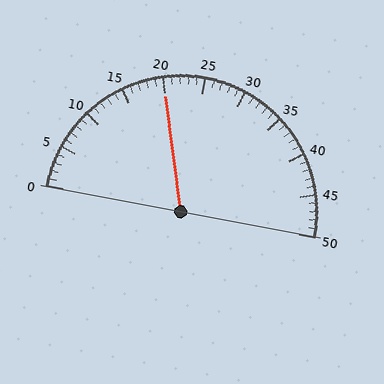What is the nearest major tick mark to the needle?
The nearest major tick mark is 20.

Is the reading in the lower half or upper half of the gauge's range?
The reading is in the lower half of the range (0 to 50).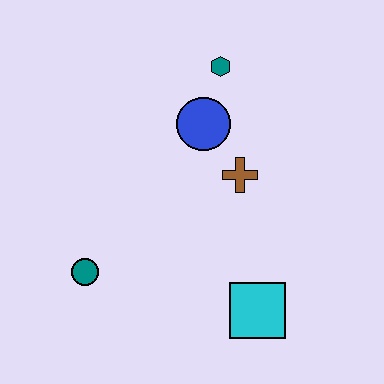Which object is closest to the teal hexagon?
The blue circle is closest to the teal hexagon.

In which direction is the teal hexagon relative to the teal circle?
The teal hexagon is above the teal circle.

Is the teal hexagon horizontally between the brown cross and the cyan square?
No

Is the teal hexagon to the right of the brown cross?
No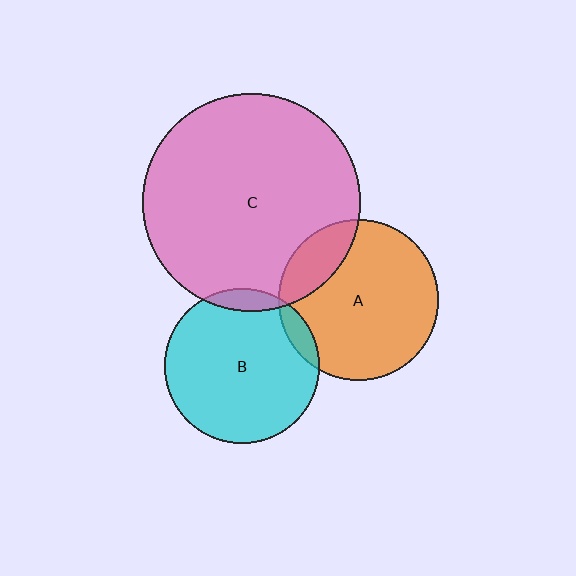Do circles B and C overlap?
Yes.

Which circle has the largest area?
Circle C (pink).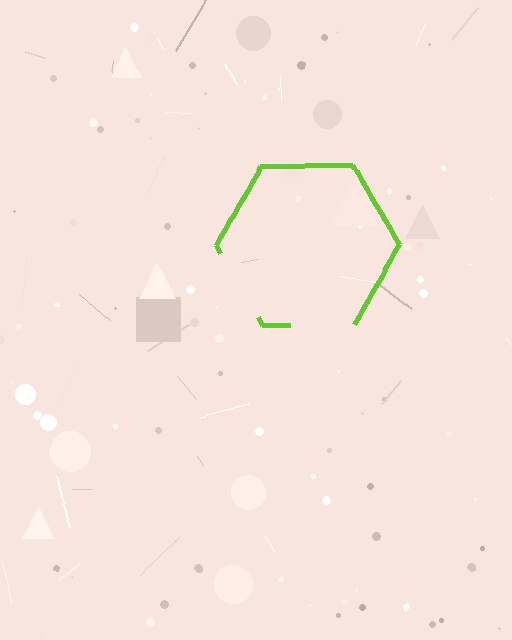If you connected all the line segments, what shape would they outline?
They would outline a hexagon.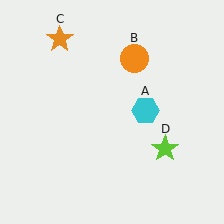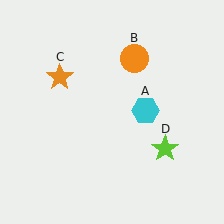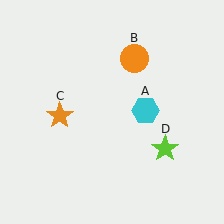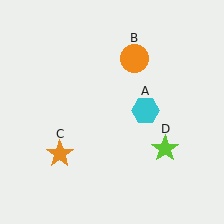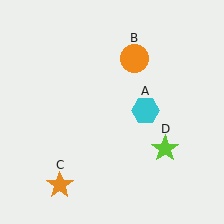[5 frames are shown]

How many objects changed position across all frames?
1 object changed position: orange star (object C).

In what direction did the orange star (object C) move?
The orange star (object C) moved down.